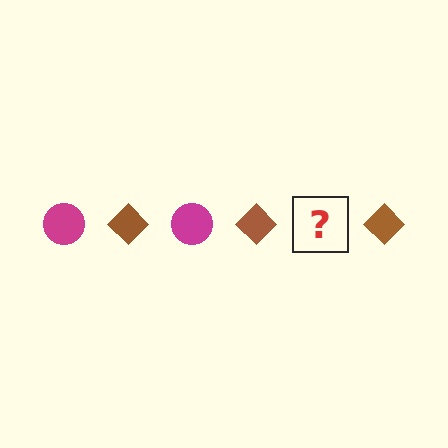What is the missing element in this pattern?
The missing element is a magenta circle.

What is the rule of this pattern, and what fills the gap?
The rule is that the pattern alternates between magenta circle and brown diamond. The gap should be filled with a magenta circle.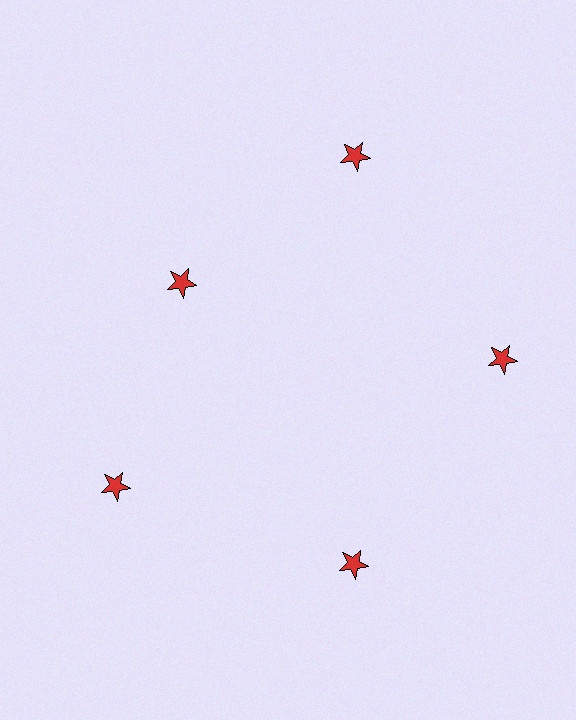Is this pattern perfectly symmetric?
No. The 5 red stars are arranged in a ring, but one element near the 10 o'clock position is pulled inward toward the center, breaking the 5-fold rotational symmetry.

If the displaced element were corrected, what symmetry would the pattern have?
It would have 5-fold rotational symmetry — the pattern would map onto itself every 72 degrees.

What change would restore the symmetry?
The symmetry would be restored by moving it outward, back onto the ring so that all 5 stars sit at equal angles and equal distance from the center.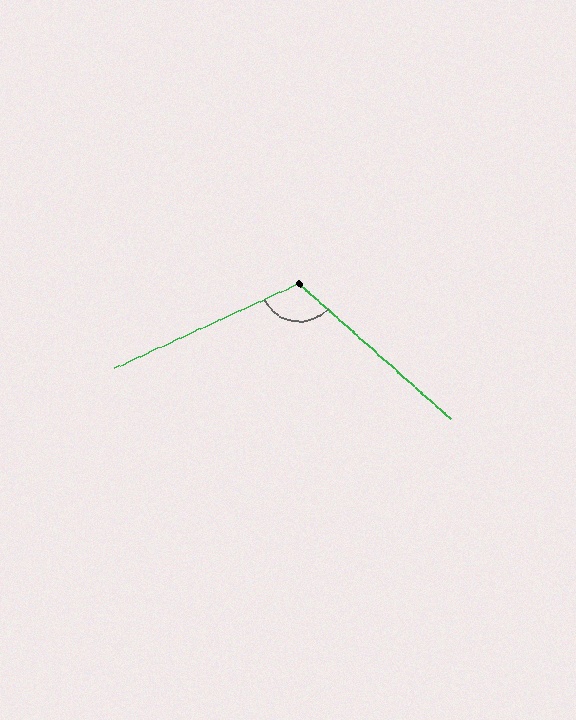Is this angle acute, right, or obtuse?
It is obtuse.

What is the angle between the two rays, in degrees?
Approximately 113 degrees.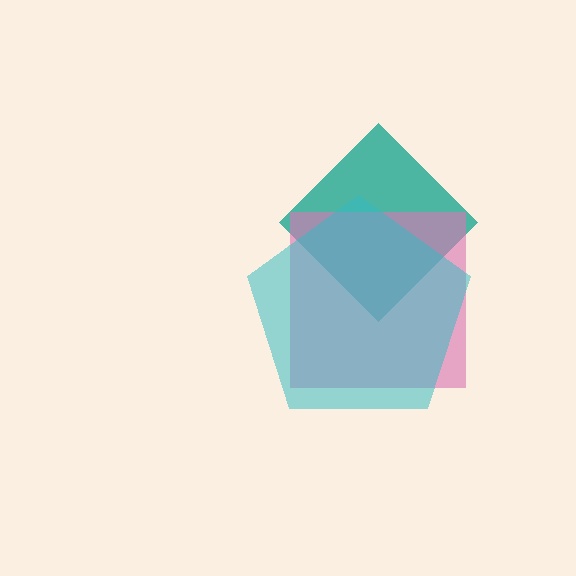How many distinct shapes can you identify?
There are 3 distinct shapes: a teal diamond, a pink square, a cyan pentagon.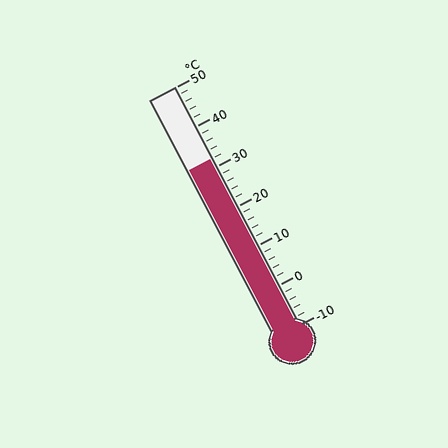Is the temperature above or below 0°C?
The temperature is above 0°C.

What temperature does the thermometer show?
The thermometer shows approximately 32°C.